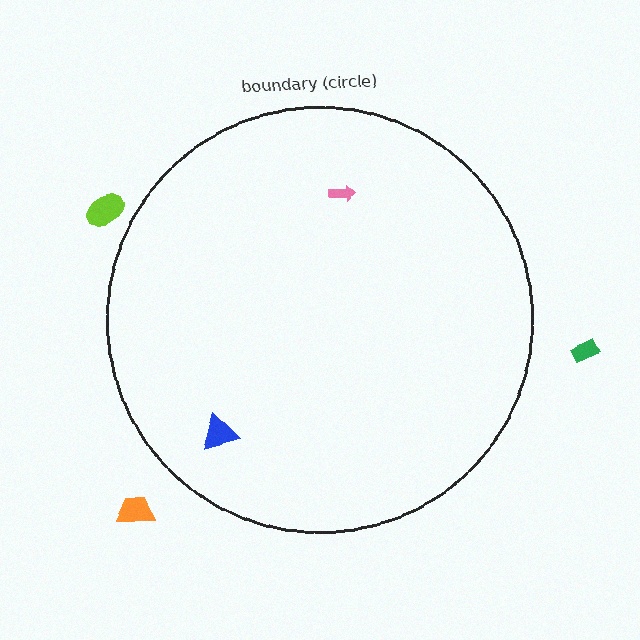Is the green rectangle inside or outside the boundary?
Outside.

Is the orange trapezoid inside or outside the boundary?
Outside.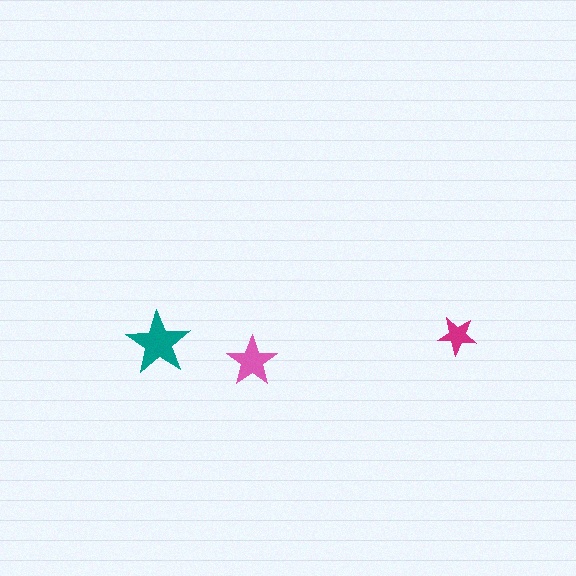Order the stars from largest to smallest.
the teal one, the pink one, the magenta one.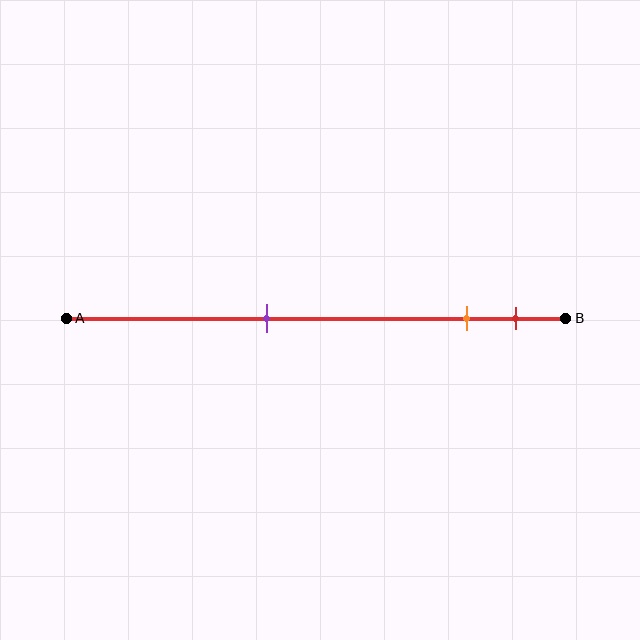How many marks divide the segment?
There are 3 marks dividing the segment.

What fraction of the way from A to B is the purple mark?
The purple mark is approximately 40% (0.4) of the way from A to B.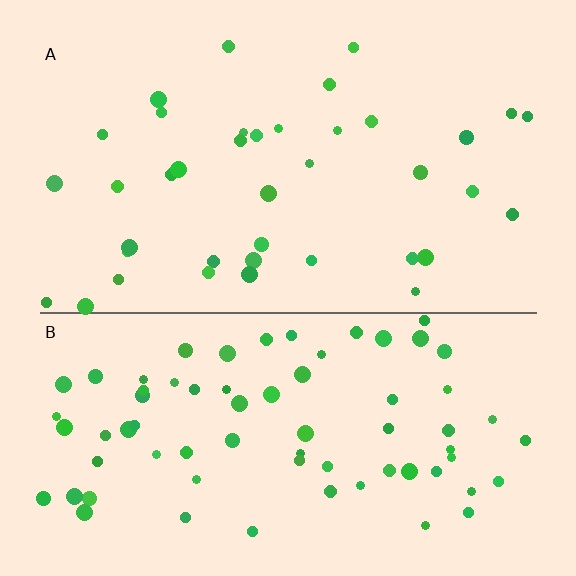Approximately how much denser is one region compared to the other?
Approximately 1.9× — region B over region A.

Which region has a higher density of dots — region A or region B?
B (the bottom).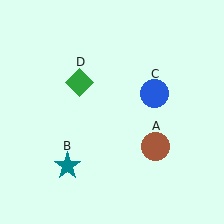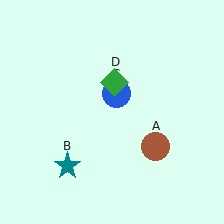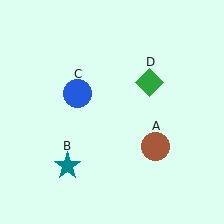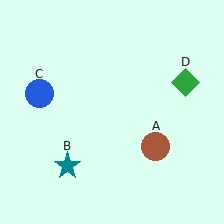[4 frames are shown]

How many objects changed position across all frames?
2 objects changed position: blue circle (object C), green diamond (object D).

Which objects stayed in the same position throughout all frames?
Brown circle (object A) and teal star (object B) remained stationary.